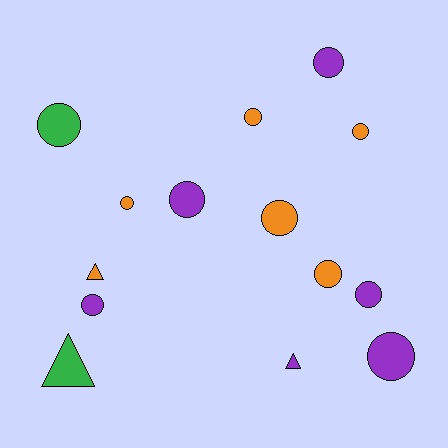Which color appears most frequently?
Orange, with 6 objects.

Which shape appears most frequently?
Circle, with 11 objects.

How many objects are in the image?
There are 14 objects.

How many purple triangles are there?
There is 1 purple triangle.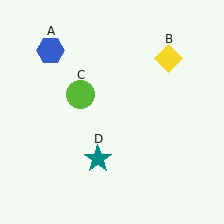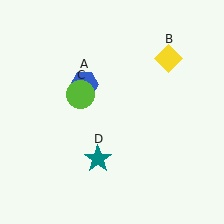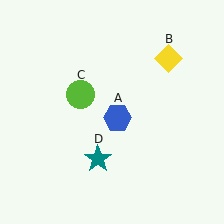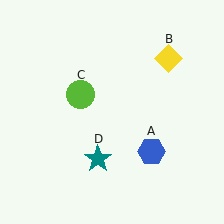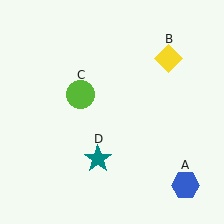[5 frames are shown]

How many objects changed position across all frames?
1 object changed position: blue hexagon (object A).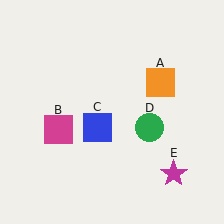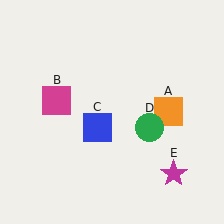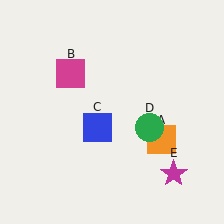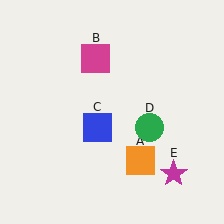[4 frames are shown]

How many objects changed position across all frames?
2 objects changed position: orange square (object A), magenta square (object B).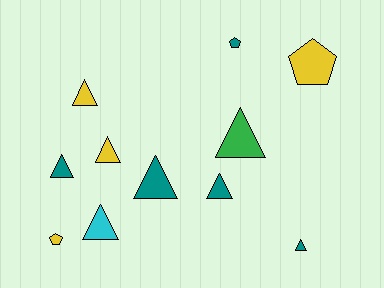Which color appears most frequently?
Teal, with 5 objects.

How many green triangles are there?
There is 1 green triangle.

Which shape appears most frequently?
Triangle, with 8 objects.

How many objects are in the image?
There are 11 objects.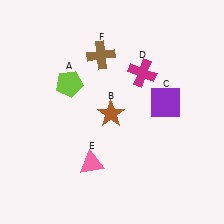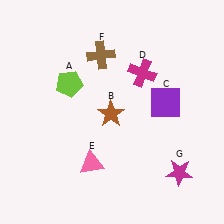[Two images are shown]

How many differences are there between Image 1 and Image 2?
There is 1 difference between the two images.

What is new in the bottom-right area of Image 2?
A magenta star (G) was added in the bottom-right area of Image 2.